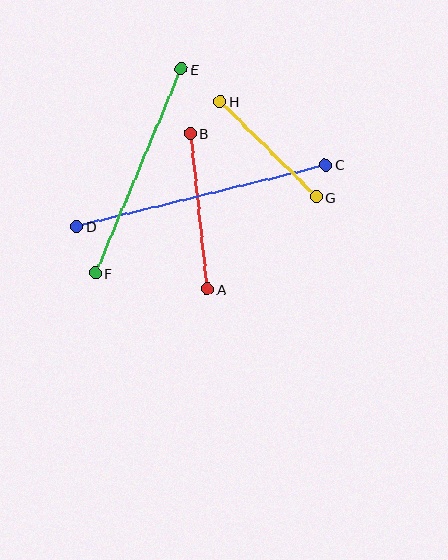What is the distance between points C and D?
The distance is approximately 257 pixels.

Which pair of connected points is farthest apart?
Points C and D are farthest apart.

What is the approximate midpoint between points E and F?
The midpoint is at approximately (138, 171) pixels.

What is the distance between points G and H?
The distance is approximately 136 pixels.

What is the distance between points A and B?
The distance is approximately 157 pixels.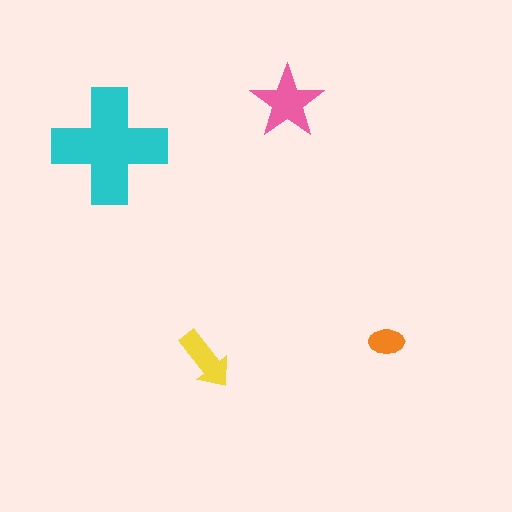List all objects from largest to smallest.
The cyan cross, the pink star, the yellow arrow, the orange ellipse.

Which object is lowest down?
The yellow arrow is bottommost.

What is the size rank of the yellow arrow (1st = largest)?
3rd.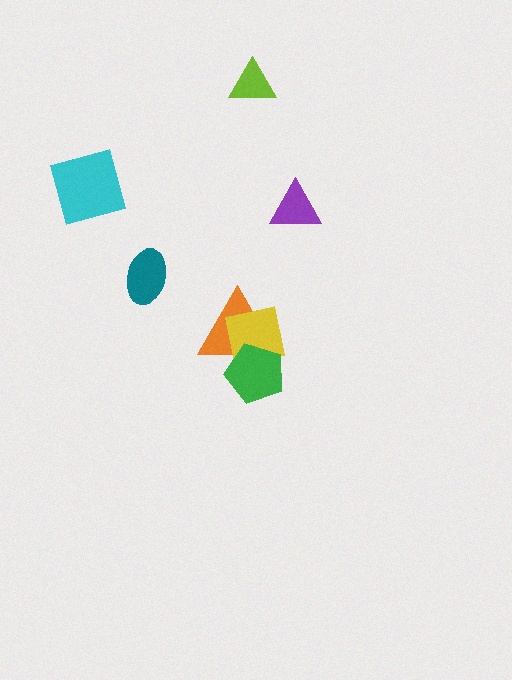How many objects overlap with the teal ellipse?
0 objects overlap with the teal ellipse.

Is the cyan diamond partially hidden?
No, no other shape covers it.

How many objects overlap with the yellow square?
2 objects overlap with the yellow square.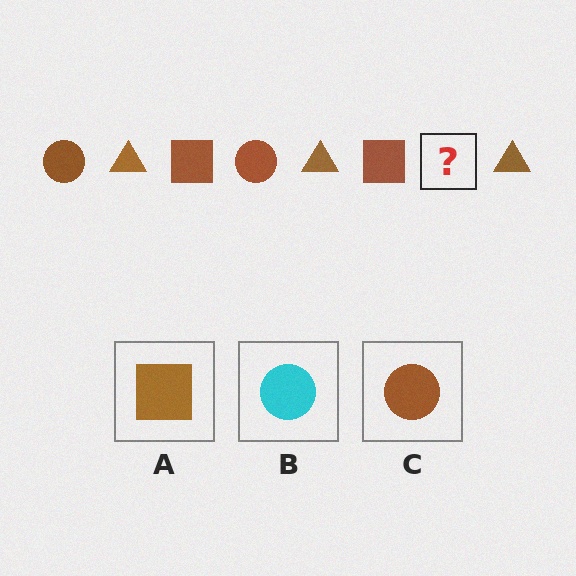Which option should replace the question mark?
Option C.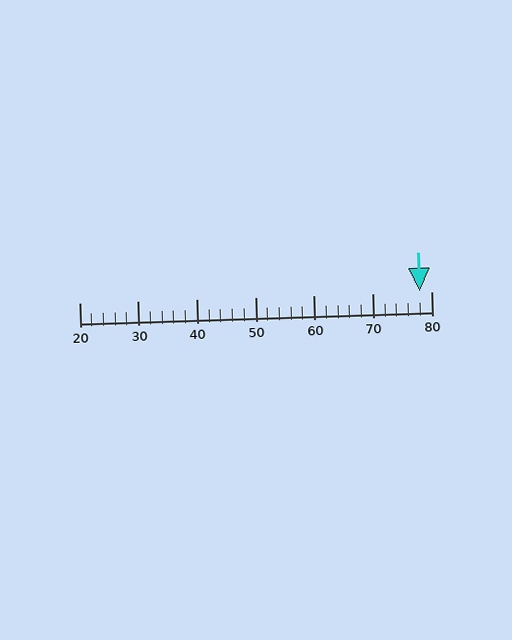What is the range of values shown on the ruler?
The ruler shows values from 20 to 80.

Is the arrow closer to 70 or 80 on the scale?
The arrow is closer to 80.